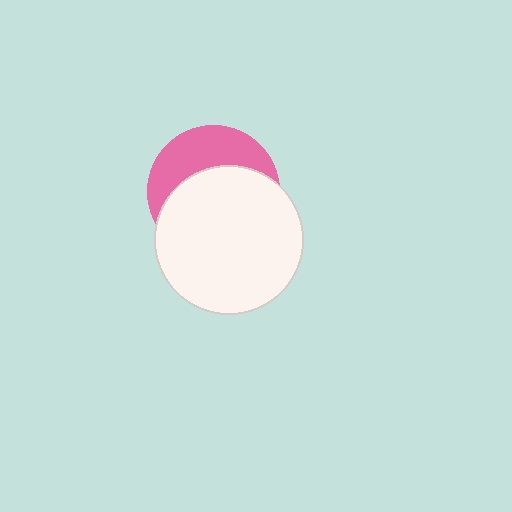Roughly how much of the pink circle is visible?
A small part of it is visible (roughly 38%).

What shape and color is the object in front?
The object in front is a white circle.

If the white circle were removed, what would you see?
You would see the complete pink circle.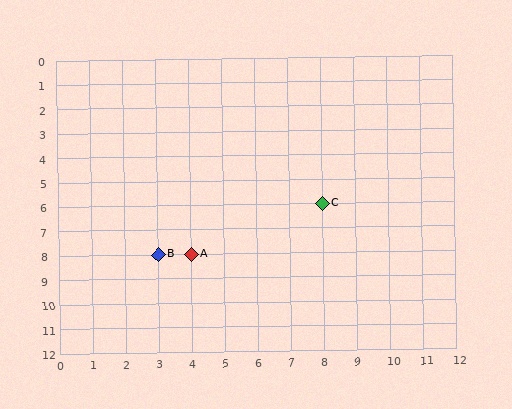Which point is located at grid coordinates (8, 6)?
Point C is at (8, 6).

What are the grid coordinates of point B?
Point B is at grid coordinates (3, 8).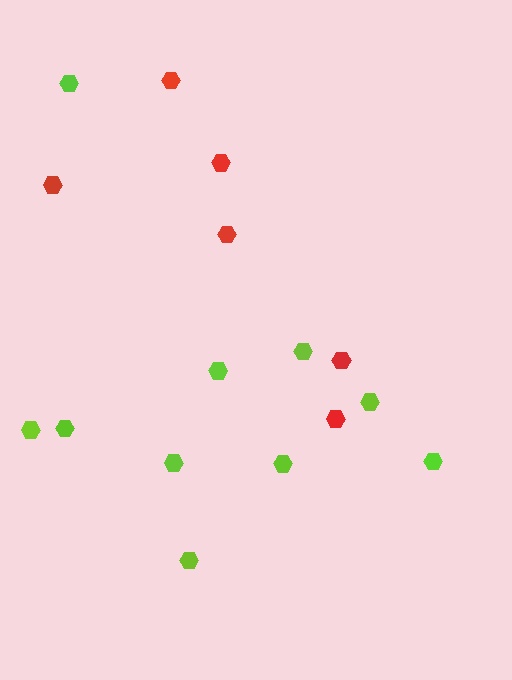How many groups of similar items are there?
There are 2 groups: one group of lime hexagons (10) and one group of red hexagons (6).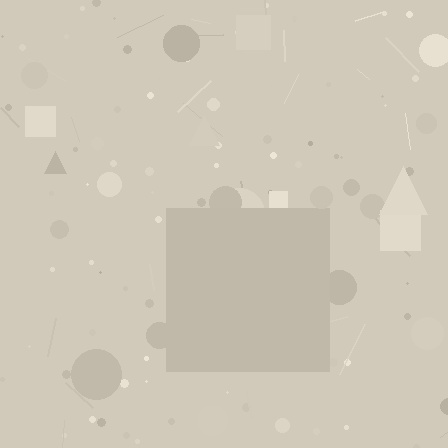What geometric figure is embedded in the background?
A square is embedded in the background.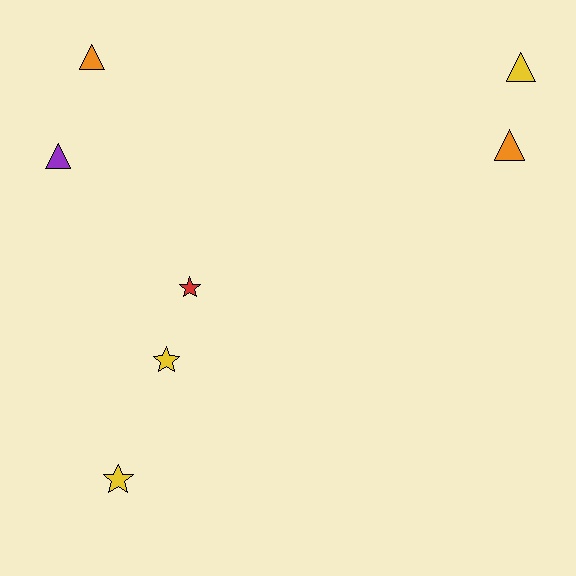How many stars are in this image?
There are 3 stars.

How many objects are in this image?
There are 7 objects.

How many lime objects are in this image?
There are no lime objects.